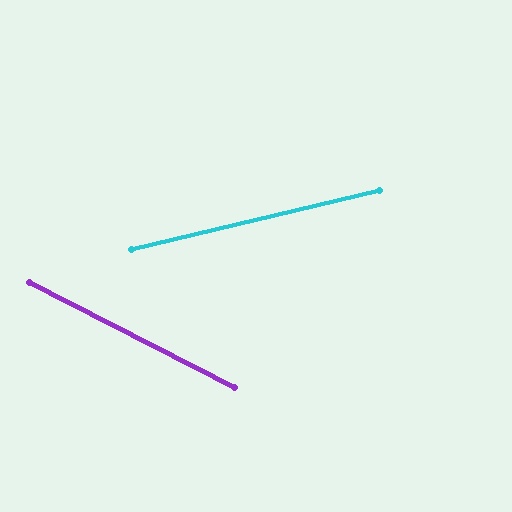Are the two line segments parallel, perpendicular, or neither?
Neither parallel nor perpendicular — they differ by about 40°.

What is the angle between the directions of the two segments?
Approximately 40 degrees.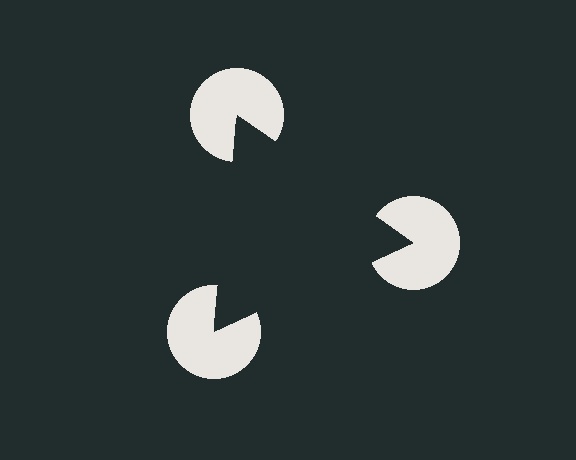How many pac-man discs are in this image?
There are 3 — one at each vertex of the illusory triangle.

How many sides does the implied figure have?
3 sides.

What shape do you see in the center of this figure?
An illusory triangle — its edges are inferred from the aligned wedge cuts in the pac-man discs, not physically drawn.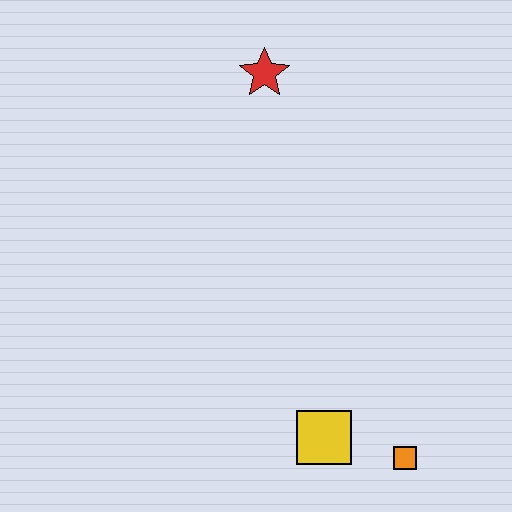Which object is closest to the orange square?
The yellow square is closest to the orange square.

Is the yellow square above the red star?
No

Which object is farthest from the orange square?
The red star is farthest from the orange square.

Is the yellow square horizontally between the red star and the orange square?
Yes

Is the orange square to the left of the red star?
No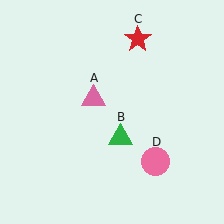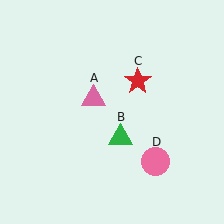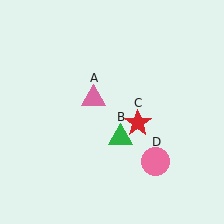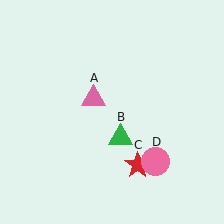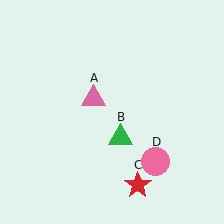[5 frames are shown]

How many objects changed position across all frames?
1 object changed position: red star (object C).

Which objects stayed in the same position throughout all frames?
Pink triangle (object A) and green triangle (object B) and pink circle (object D) remained stationary.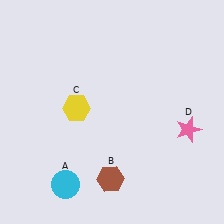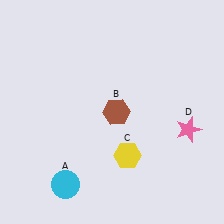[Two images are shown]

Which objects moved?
The objects that moved are: the brown hexagon (B), the yellow hexagon (C).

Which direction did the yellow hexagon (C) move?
The yellow hexagon (C) moved right.